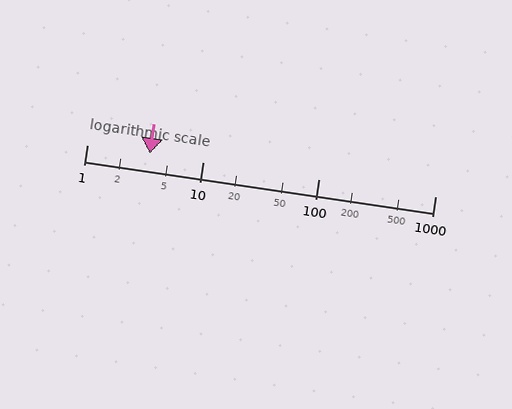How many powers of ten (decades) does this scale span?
The scale spans 3 decades, from 1 to 1000.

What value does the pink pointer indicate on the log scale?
The pointer indicates approximately 3.5.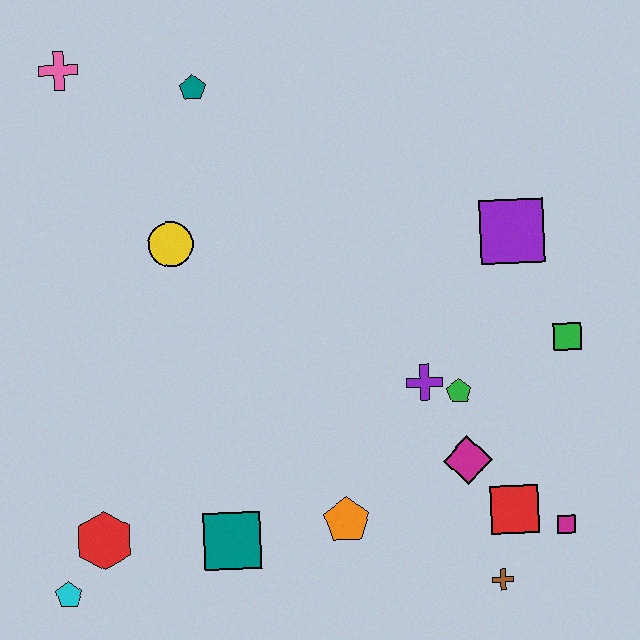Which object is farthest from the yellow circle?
The magenta square is farthest from the yellow circle.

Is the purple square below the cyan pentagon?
No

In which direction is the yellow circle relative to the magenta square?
The yellow circle is to the left of the magenta square.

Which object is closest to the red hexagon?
The cyan pentagon is closest to the red hexagon.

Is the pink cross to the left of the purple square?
Yes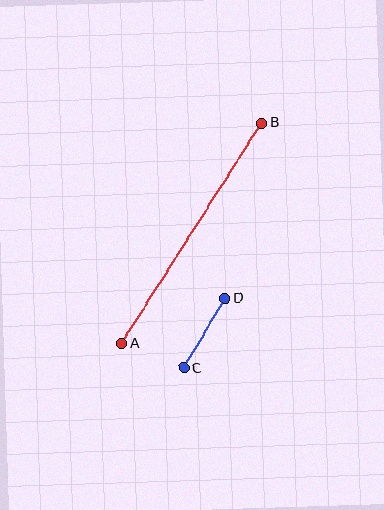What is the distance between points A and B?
The distance is approximately 261 pixels.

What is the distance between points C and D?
The distance is approximately 82 pixels.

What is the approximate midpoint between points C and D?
The midpoint is at approximately (204, 333) pixels.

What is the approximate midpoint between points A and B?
The midpoint is at approximately (192, 233) pixels.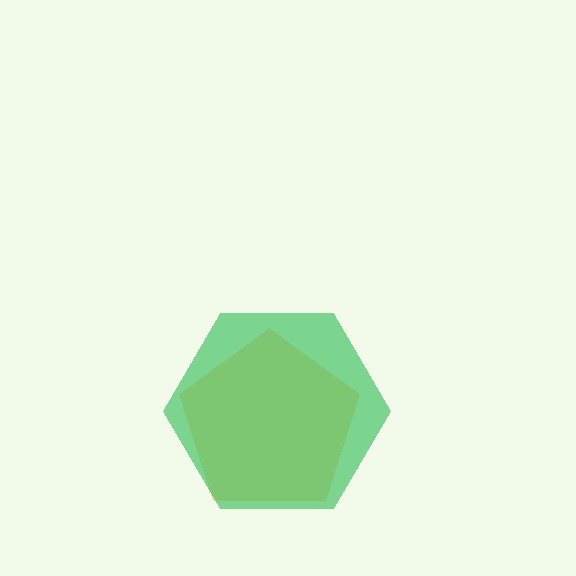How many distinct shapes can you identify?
There are 2 distinct shapes: an orange pentagon, a green hexagon.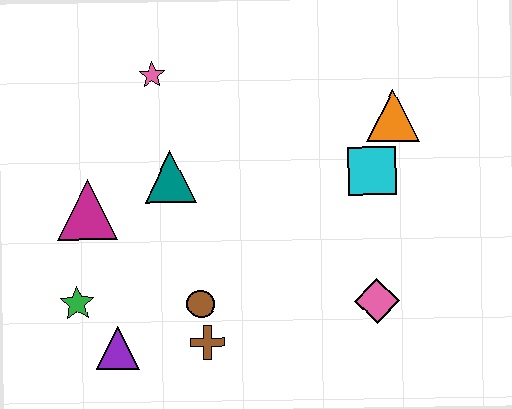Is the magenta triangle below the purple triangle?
No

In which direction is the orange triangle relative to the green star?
The orange triangle is to the right of the green star.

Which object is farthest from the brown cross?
The orange triangle is farthest from the brown cross.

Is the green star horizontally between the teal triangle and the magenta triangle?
No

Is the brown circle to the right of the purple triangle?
Yes